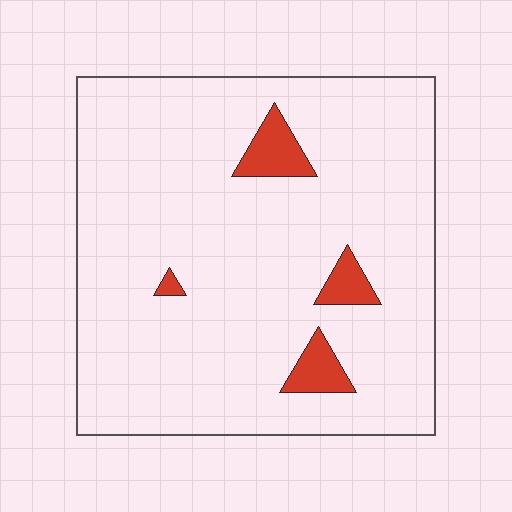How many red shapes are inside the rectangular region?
4.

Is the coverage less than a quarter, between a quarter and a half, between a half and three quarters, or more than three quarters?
Less than a quarter.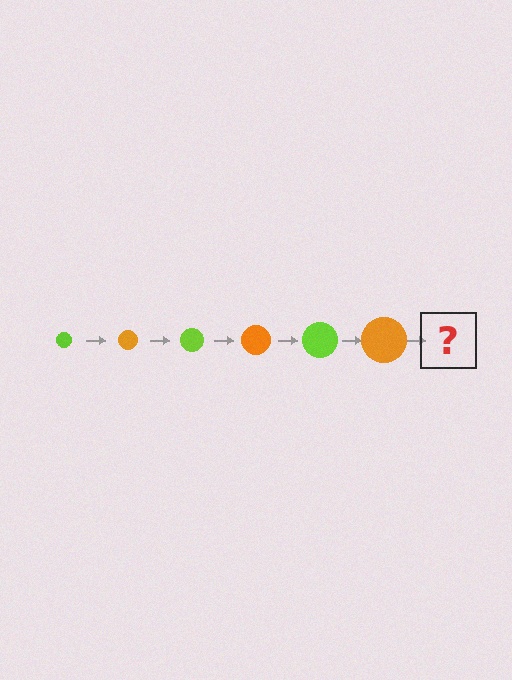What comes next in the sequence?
The next element should be a lime circle, larger than the previous one.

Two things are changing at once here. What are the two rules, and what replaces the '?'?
The two rules are that the circle grows larger each step and the color cycles through lime and orange. The '?' should be a lime circle, larger than the previous one.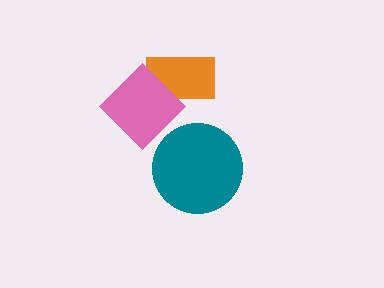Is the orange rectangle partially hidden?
Yes, it is partially covered by another shape.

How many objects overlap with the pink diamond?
1 object overlaps with the pink diamond.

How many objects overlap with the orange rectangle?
1 object overlaps with the orange rectangle.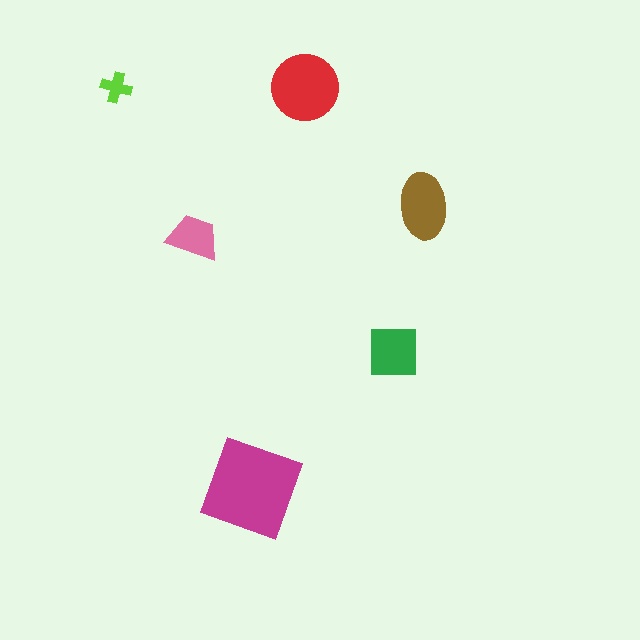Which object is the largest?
The magenta diamond.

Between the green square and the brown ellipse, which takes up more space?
The brown ellipse.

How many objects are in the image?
There are 6 objects in the image.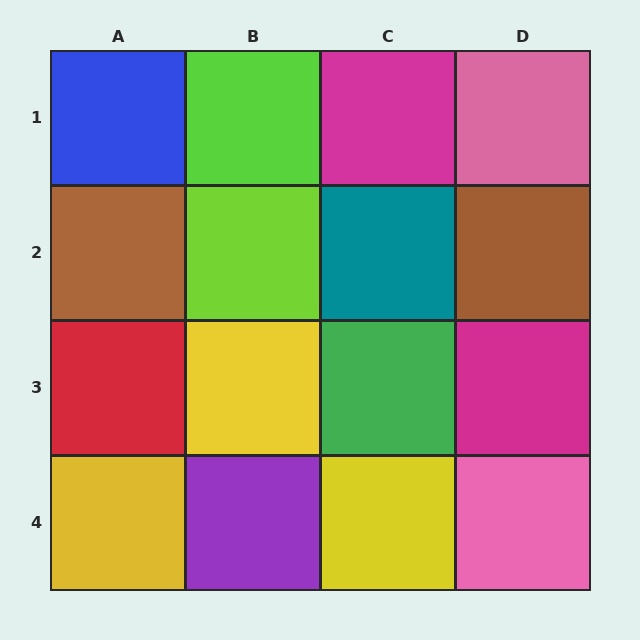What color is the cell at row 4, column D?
Pink.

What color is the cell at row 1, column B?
Lime.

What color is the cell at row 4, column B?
Purple.